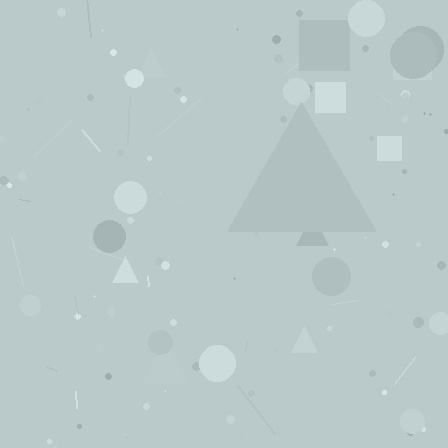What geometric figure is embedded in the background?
A triangle is embedded in the background.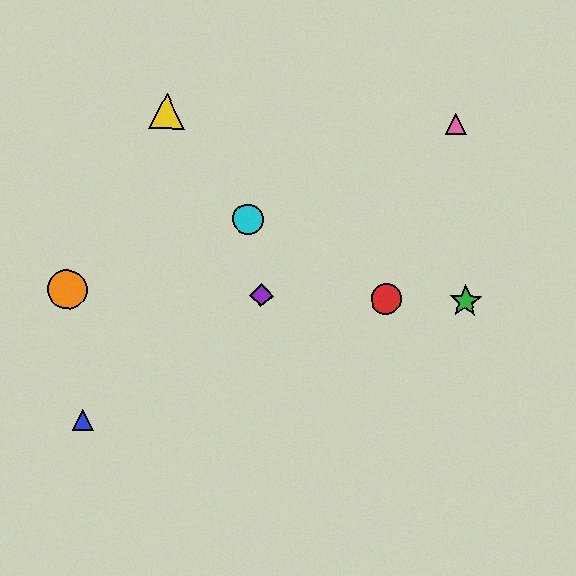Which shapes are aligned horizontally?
The red circle, the green star, the purple diamond, the orange circle are aligned horizontally.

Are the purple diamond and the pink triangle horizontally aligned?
No, the purple diamond is at y≈295 and the pink triangle is at y≈124.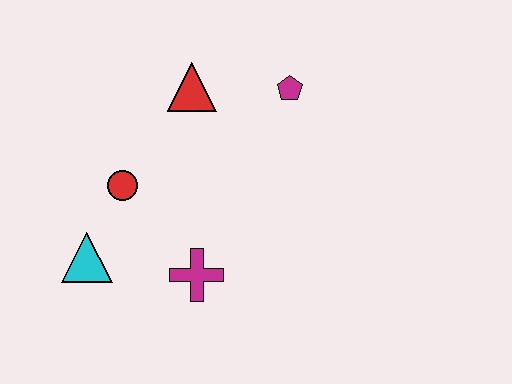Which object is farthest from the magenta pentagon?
The cyan triangle is farthest from the magenta pentagon.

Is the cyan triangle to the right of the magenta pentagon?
No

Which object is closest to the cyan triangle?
The red circle is closest to the cyan triangle.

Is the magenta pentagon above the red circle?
Yes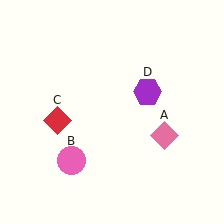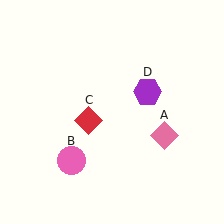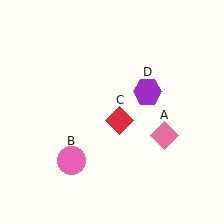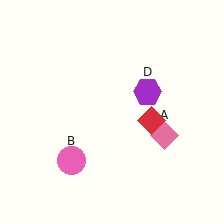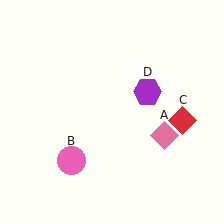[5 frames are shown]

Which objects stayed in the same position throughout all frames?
Pink diamond (object A) and pink circle (object B) and purple hexagon (object D) remained stationary.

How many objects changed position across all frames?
1 object changed position: red diamond (object C).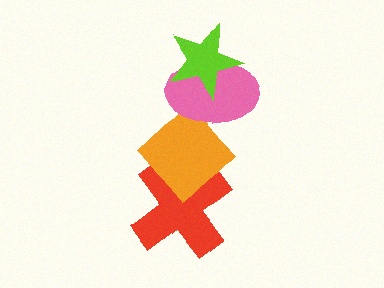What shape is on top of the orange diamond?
The pink ellipse is on top of the orange diamond.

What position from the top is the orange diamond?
The orange diamond is 3rd from the top.